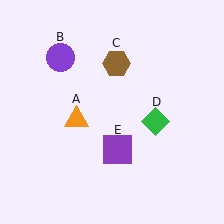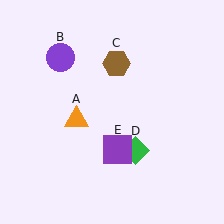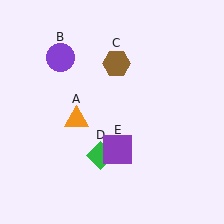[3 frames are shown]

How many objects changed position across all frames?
1 object changed position: green diamond (object D).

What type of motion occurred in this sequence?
The green diamond (object D) rotated clockwise around the center of the scene.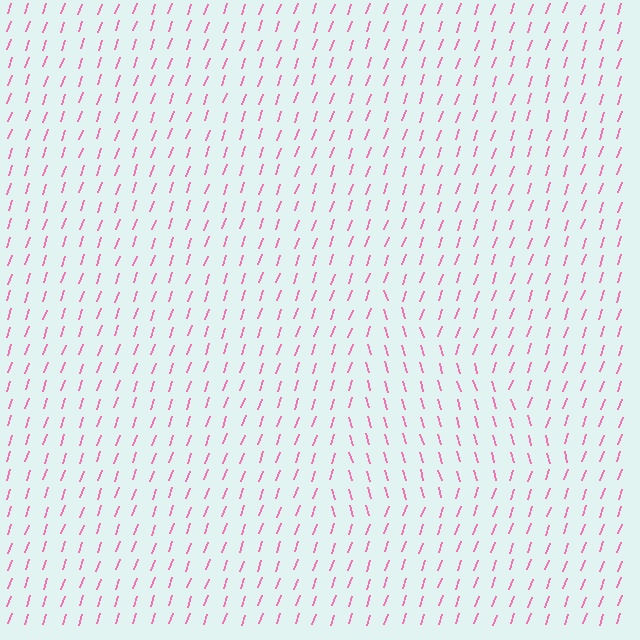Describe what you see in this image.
The image is filled with small pink line segments. A triangle region in the image has lines oriented differently from the surrounding lines, creating a visible texture boundary.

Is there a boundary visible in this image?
Yes, there is a texture boundary formed by a change in line orientation.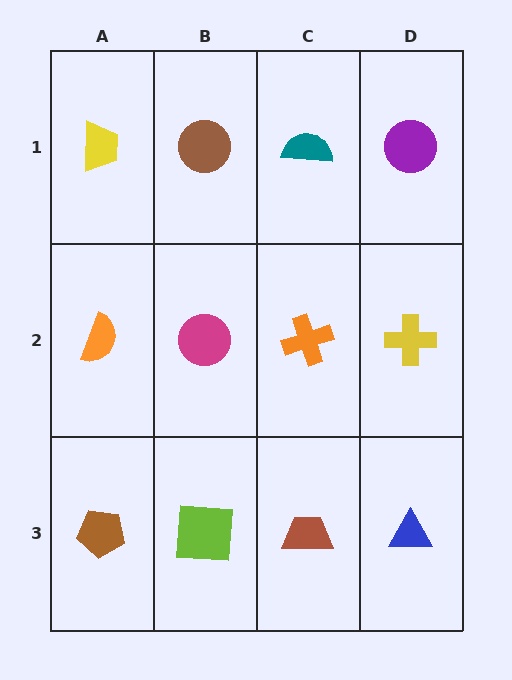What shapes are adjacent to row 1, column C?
An orange cross (row 2, column C), a brown circle (row 1, column B), a purple circle (row 1, column D).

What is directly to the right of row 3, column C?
A blue triangle.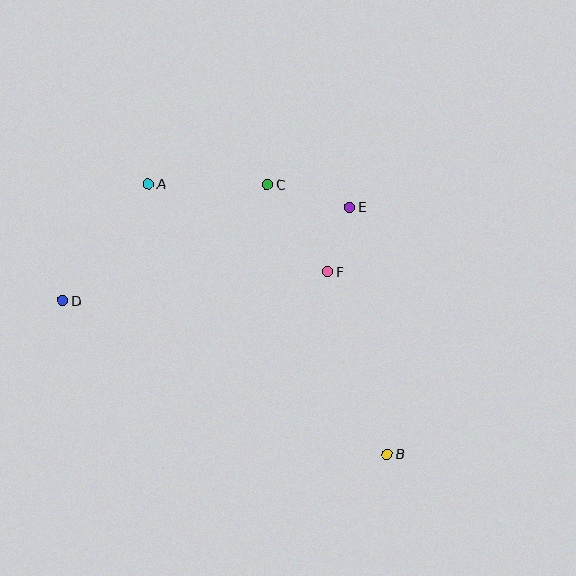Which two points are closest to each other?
Points E and F are closest to each other.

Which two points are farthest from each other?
Points A and B are farthest from each other.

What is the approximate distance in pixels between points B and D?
The distance between B and D is approximately 359 pixels.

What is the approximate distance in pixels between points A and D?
The distance between A and D is approximately 145 pixels.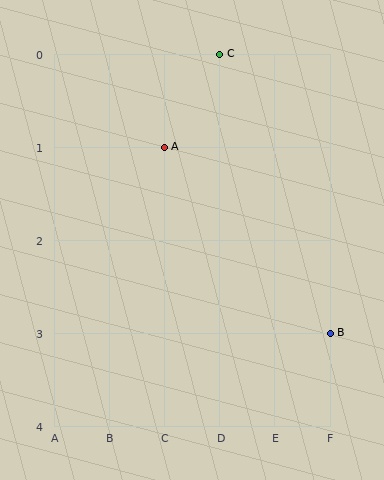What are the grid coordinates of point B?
Point B is at grid coordinates (F, 3).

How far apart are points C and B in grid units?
Points C and B are 2 columns and 3 rows apart (about 3.6 grid units diagonally).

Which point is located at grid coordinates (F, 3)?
Point B is at (F, 3).